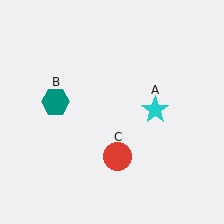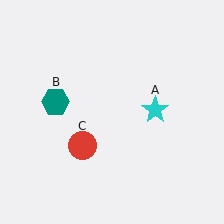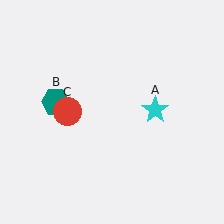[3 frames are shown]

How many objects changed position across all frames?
1 object changed position: red circle (object C).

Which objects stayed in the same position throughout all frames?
Cyan star (object A) and teal hexagon (object B) remained stationary.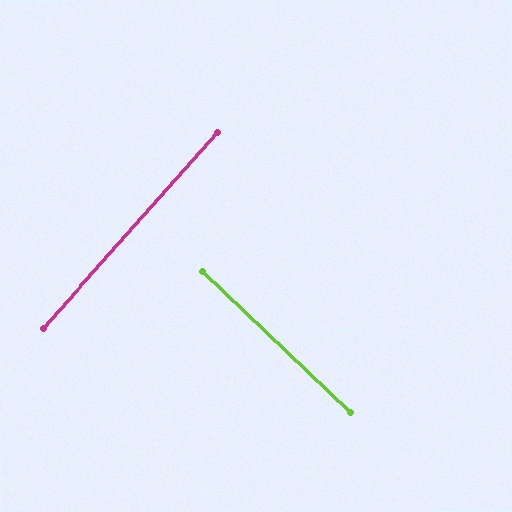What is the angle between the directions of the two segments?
Approximately 88 degrees.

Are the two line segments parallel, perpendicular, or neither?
Perpendicular — they meet at approximately 88°.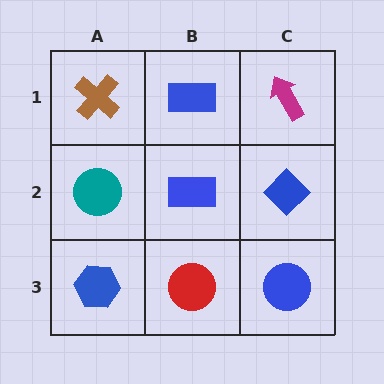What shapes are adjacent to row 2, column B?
A blue rectangle (row 1, column B), a red circle (row 3, column B), a teal circle (row 2, column A), a blue diamond (row 2, column C).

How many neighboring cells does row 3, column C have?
2.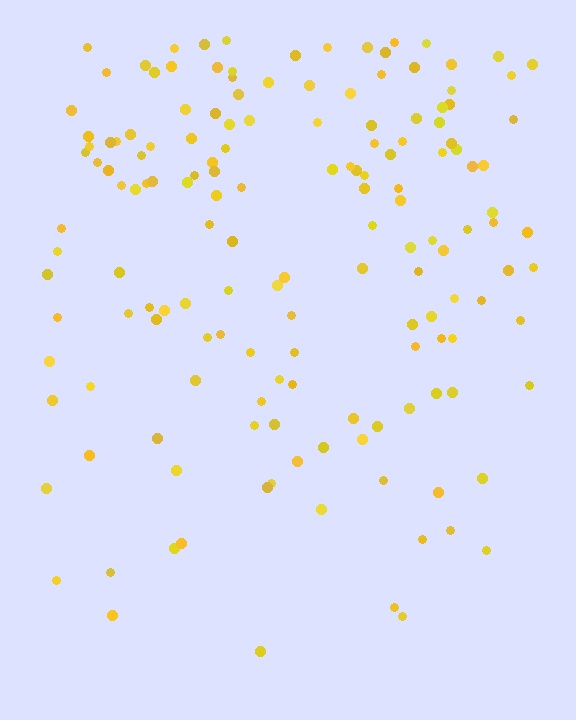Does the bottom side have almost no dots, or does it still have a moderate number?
Still a moderate number, just noticeably fewer than the top.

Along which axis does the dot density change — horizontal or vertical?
Vertical.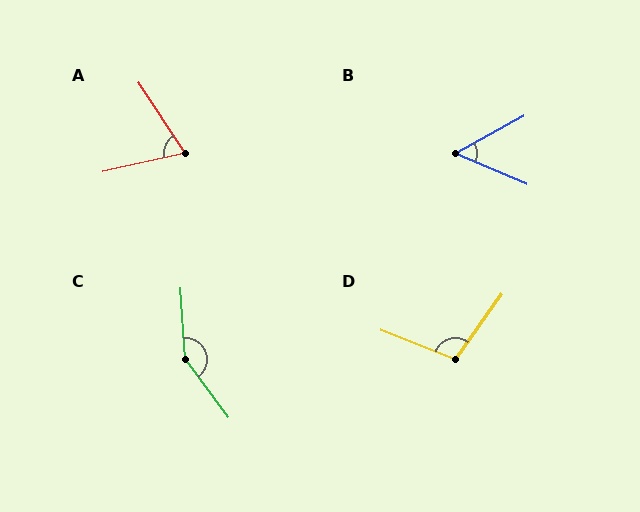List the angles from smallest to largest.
B (52°), A (69°), D (104°), C (147°).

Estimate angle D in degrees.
Approximately 104 degrees.